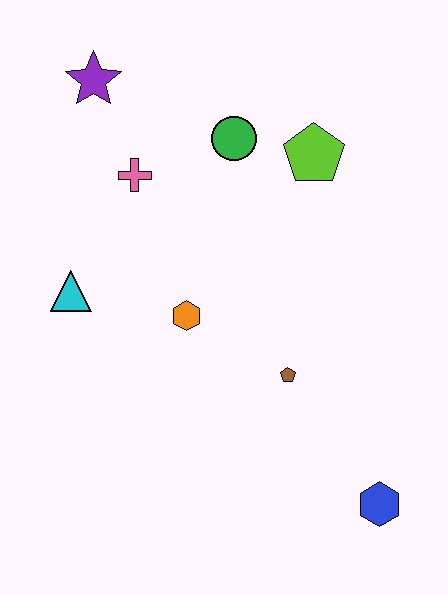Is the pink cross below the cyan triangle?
No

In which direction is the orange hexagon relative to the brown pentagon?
The orange hexagon is to the left of the brown pentagon.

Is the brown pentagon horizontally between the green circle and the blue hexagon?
Yes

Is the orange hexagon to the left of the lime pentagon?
Yes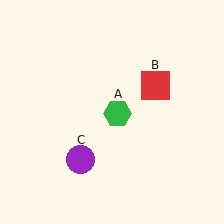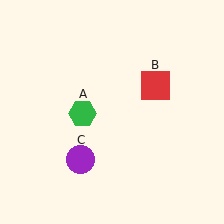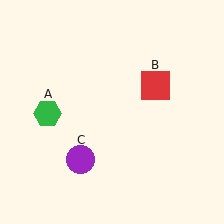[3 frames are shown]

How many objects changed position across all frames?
1 object changed position: green hexagon (object A).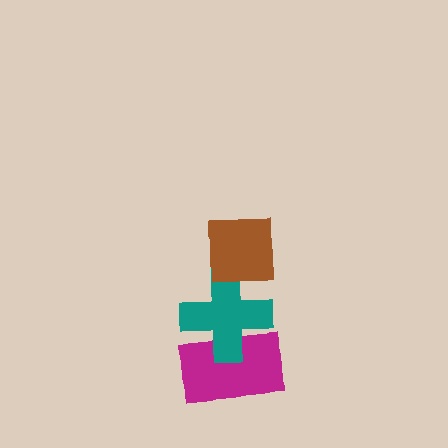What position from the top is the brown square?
The brown square is 1st from the top.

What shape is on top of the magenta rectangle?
The teal cross is on top of the magenta rectangle.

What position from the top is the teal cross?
The teal cross is 2nd from the top.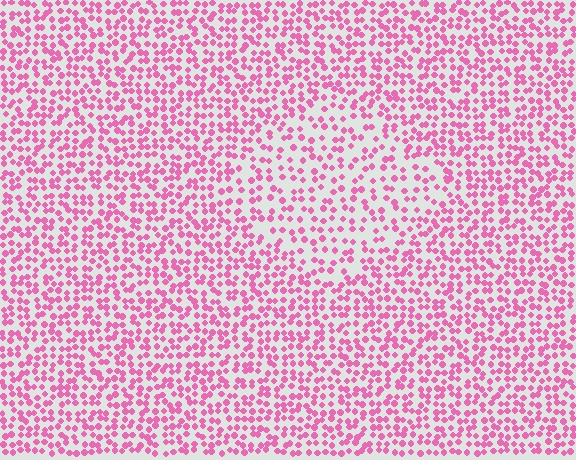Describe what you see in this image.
The image contains small pink elements arranged at two different densities. A diamond-shaped region is visible where the elements are less densely packed than the surrounding area.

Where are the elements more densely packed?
The elements are more densely packed outside the diamond boundary.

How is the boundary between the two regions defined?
The boundary is defined by a change in element density (approximately 1.6x ratio). All elements are the same color, size, and shape.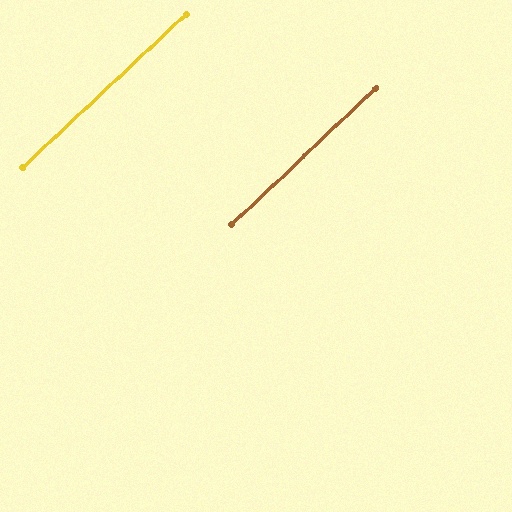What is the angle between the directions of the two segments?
Approximately 0 degrees.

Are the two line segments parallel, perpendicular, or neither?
Parallel — their directions differ by only 0.1°.